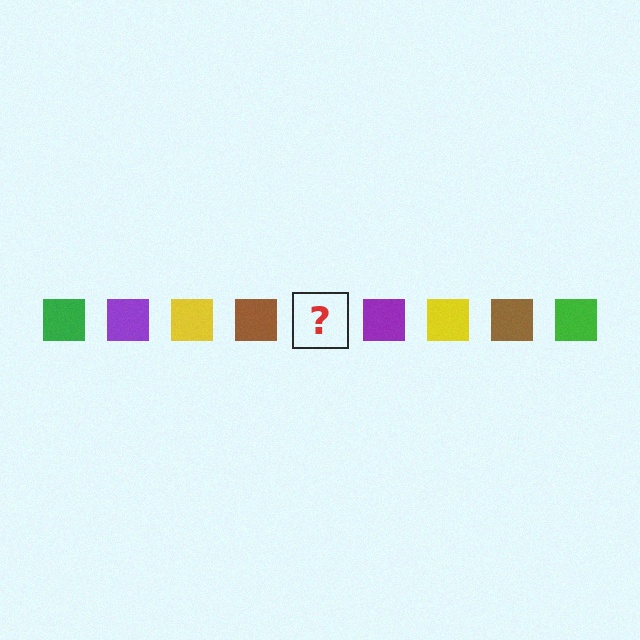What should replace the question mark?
The question mark should be replaced with a green square.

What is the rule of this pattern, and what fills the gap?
The rule is that the pattern cycles through green, purple, yellow, brown squares. The gap should be filled with a green square.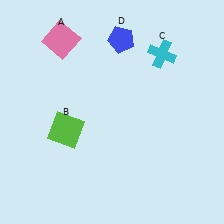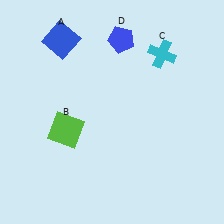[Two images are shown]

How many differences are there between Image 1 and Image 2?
There is 1 difference between the two images.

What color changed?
The square (A) changed from pink in Image 1 to blue in Image 2.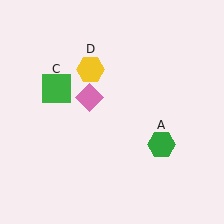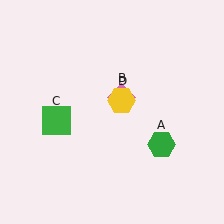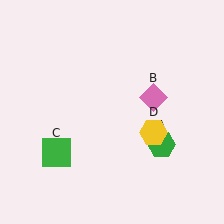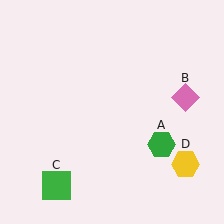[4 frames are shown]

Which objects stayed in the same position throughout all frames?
Green hexagon (object A) remained stationary.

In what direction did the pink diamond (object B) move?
The pink diamond (object B) moved right.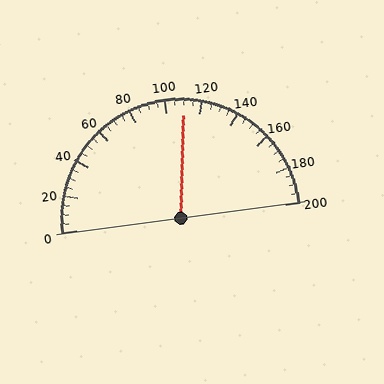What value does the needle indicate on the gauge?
The needle indicates approximately 110.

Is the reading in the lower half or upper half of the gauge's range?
The reading is in the upper half of the range (0 to 200).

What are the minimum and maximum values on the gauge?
The gauge ranges from 0 to 200.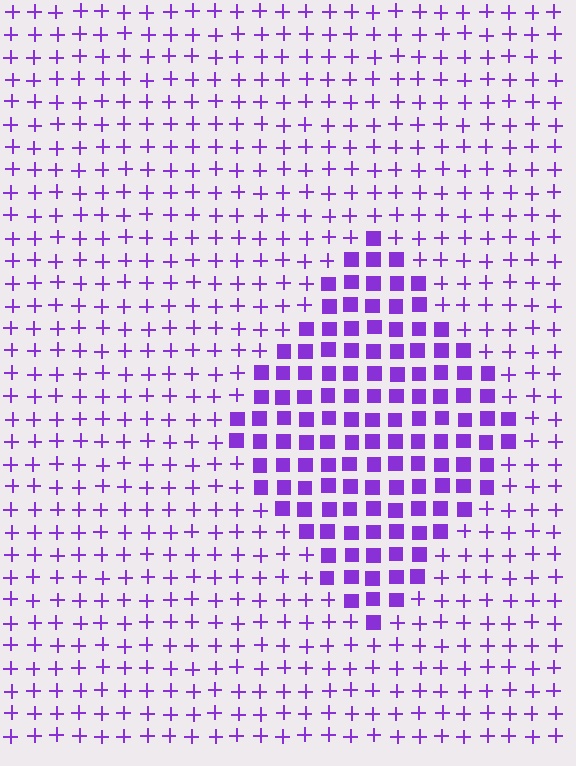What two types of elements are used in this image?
The image uses squares inside the diamond region and plus signs outside it.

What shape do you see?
I see a diamond.